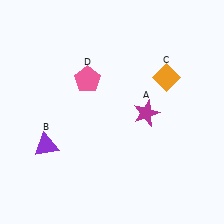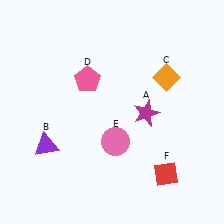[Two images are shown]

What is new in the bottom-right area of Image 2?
A pink circle (E) was added in the bottom-right area of Image 2.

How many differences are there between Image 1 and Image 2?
There are 2 differences between the two images.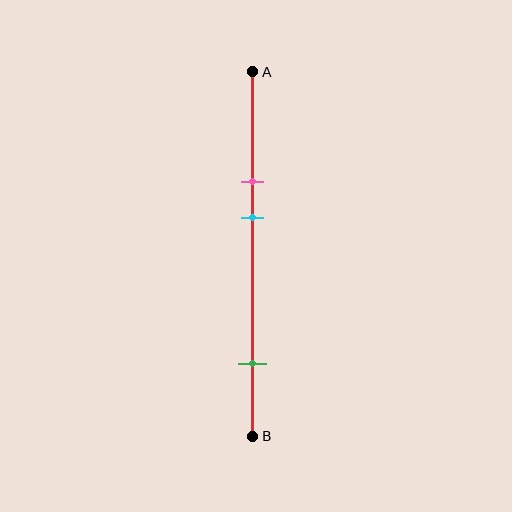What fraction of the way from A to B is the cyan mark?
The cyan mark is approximately 40% (0.4) of the way from A to B.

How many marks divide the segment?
There are 3 marks dividing the segment.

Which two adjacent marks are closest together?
The pink and cyan marks are the closest adjacent pair.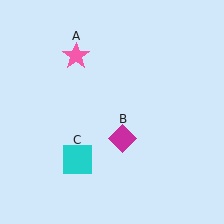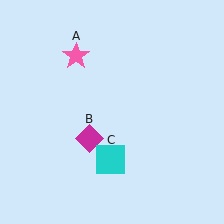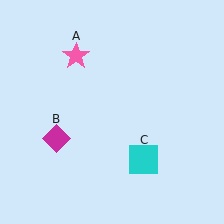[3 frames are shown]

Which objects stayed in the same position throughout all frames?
Pink star (object A) remained stationary.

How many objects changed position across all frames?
2 objects changed position: magenta diamond (object B), cyan square (object C).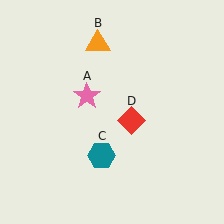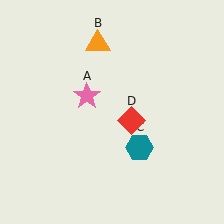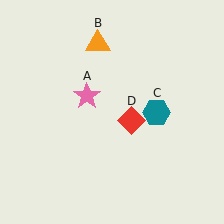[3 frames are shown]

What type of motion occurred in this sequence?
The teal hexagon (object C) rotated counterclockwise around the center of the scene.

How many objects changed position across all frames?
1 object changed position: teal hexagon (object C).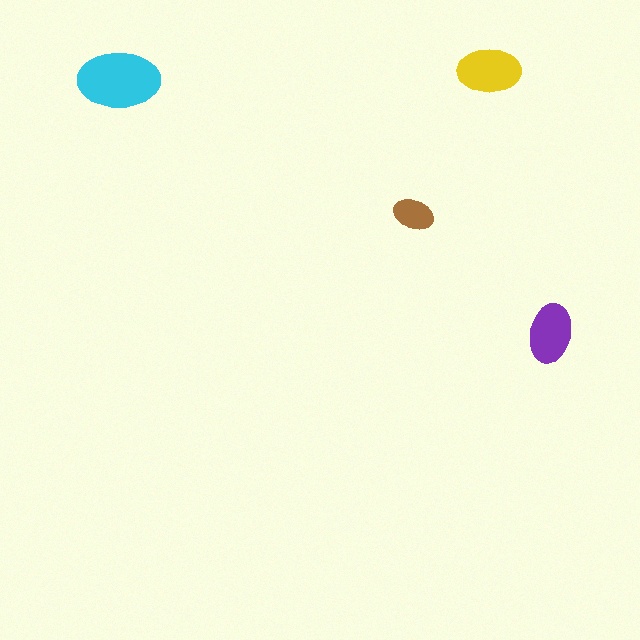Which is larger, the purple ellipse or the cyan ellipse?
The cyan one.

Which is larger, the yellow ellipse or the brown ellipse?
The yellow one.